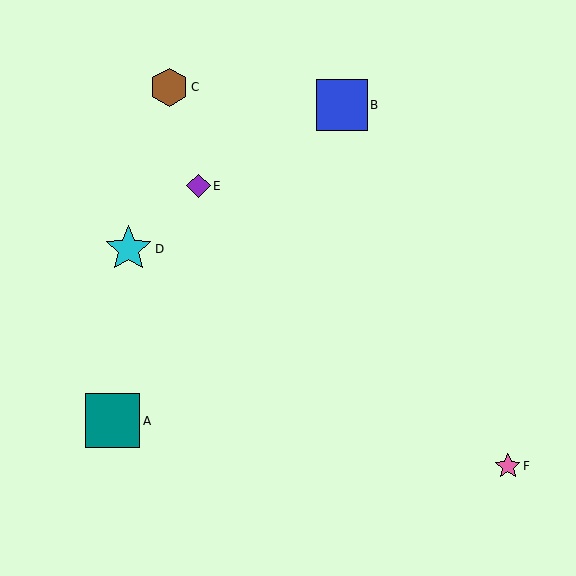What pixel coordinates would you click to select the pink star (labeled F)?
Click at (508, 466) to select the pink star F.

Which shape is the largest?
The teal square (labeled A) is the largest.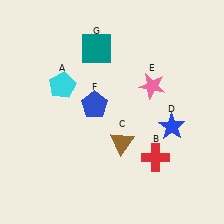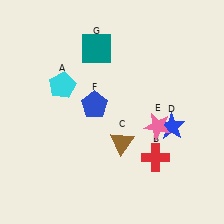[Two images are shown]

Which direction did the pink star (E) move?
The pink star (E) moved down.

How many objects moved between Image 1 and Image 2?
1 object moved between the two images.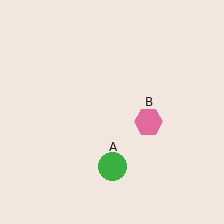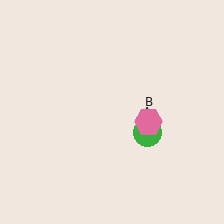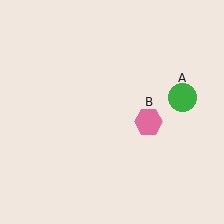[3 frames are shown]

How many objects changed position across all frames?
1 object changed position: green circle (object A).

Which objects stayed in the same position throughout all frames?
Pink hexagon (object B) remained stationary.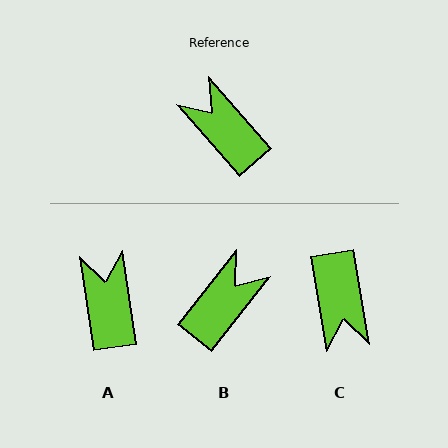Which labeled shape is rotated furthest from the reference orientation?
C, about 149 degrees away.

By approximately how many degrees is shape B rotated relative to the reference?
Approximately 79 degrees clockwise.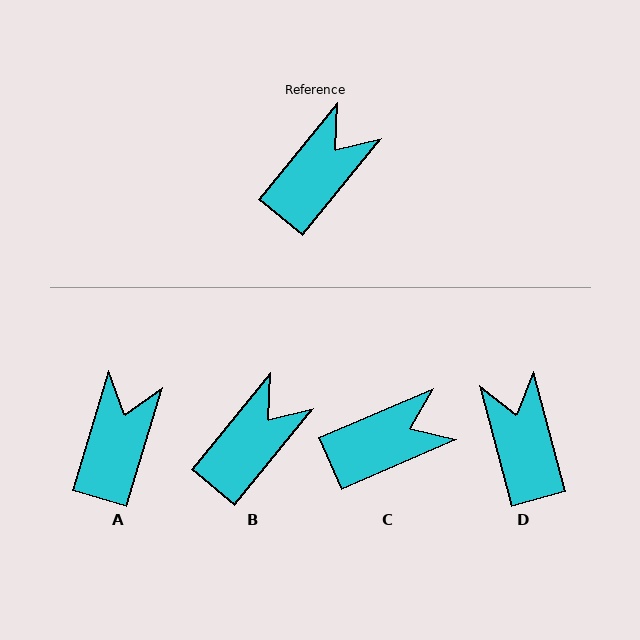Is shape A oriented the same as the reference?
No, it is off by about 22 degrees.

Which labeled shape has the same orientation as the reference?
B.